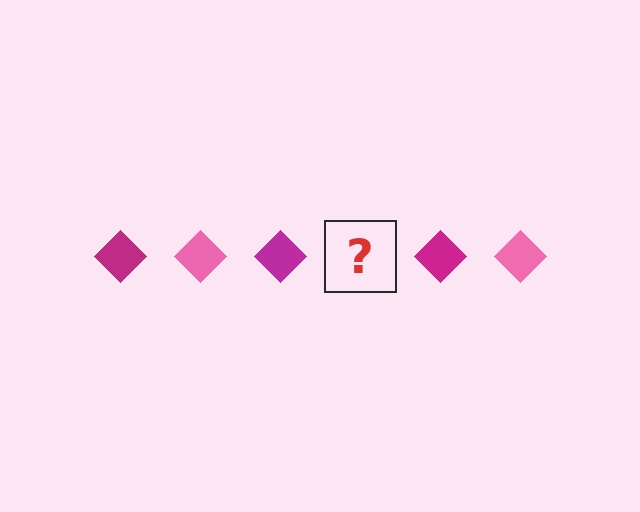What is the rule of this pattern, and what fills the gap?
The rule is that the pattern cycles through magenta, pink diamonds. The gap should be filled with a pink diamond.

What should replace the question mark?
The question mark should be replaced with a pink diamond.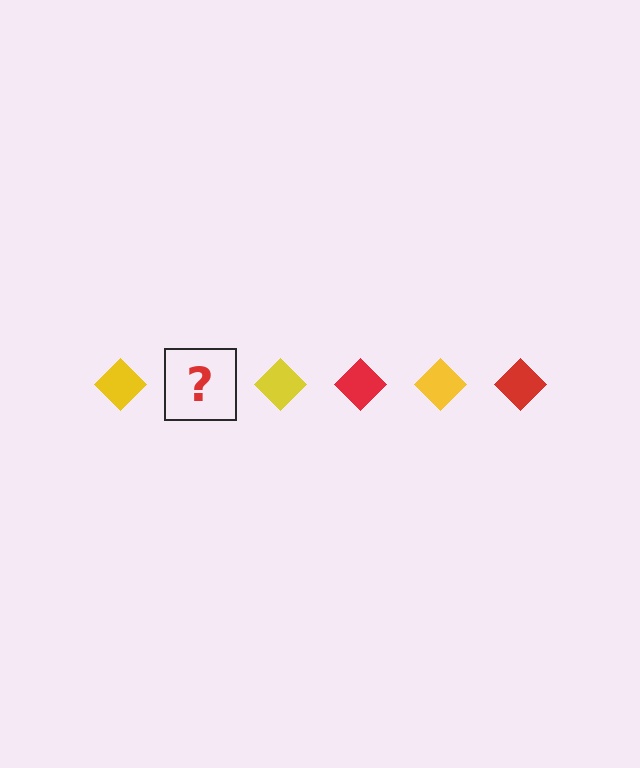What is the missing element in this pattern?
The missing element is a red diamond.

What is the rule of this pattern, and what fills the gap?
The rule is that the pattern cycles through yellow, red diamonds. The gap should be filled with a red diamond.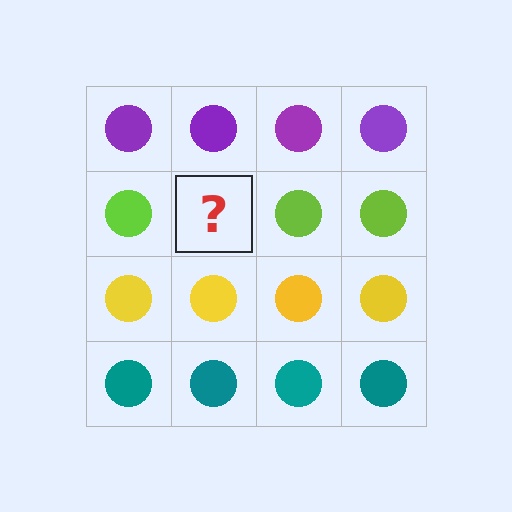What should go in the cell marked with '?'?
The missing cell should contain a lime circle.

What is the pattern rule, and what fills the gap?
The rule is that each row has a consistent color. The gap should be filled with a lime circle.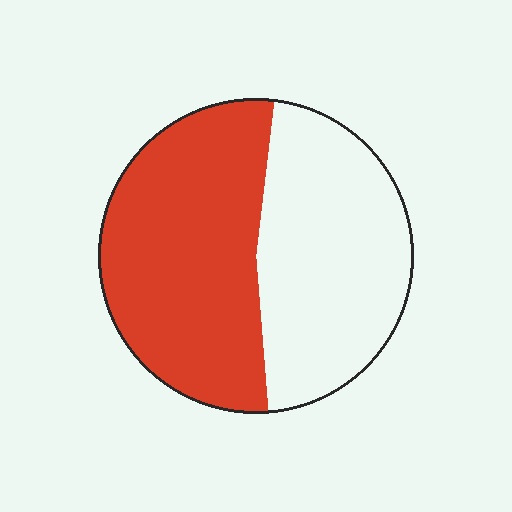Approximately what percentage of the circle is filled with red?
Approximately 55%.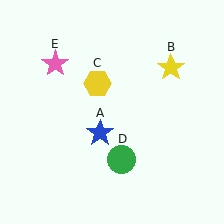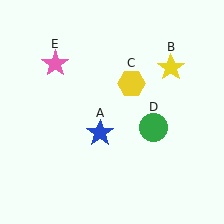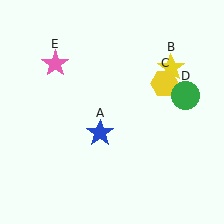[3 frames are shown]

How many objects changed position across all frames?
2 objects changed position: yellow hexagon (object C), green circle (object D).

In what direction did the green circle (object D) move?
The green circle (object D) moved up and to the right.